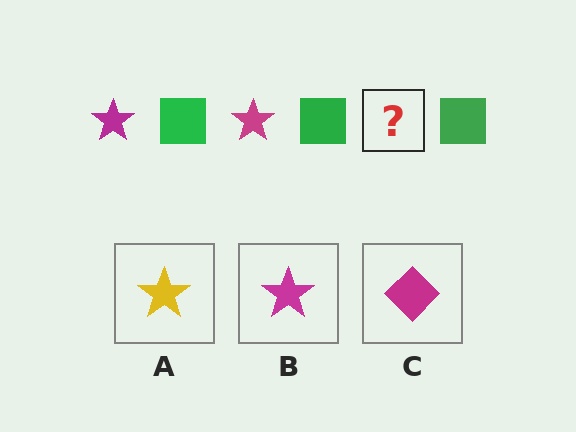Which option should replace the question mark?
Option B.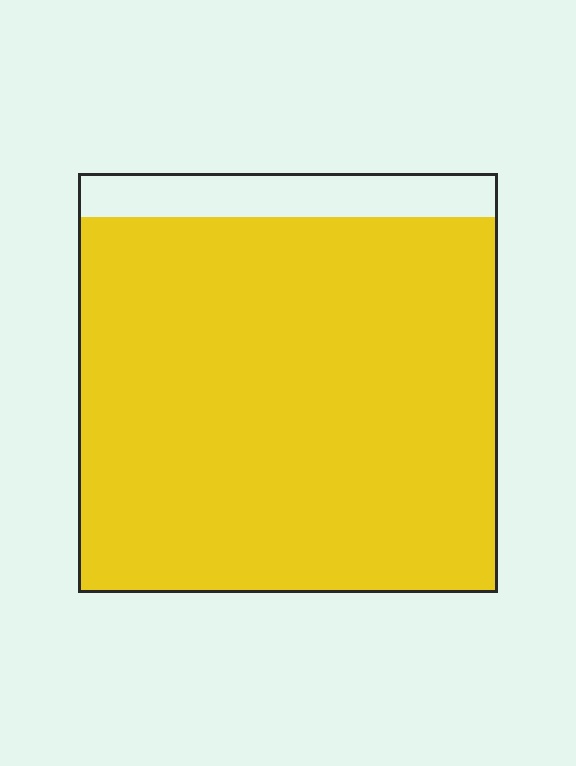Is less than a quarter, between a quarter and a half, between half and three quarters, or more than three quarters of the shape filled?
More than three quarters.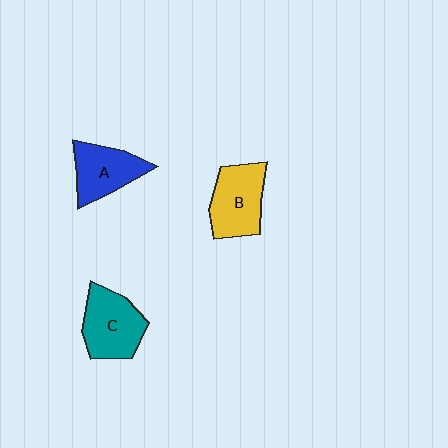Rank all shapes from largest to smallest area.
From largest to smallest: C (teal), B (yellow), A (blue).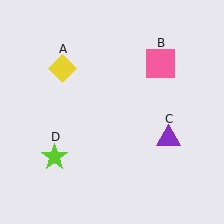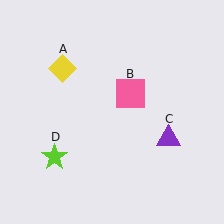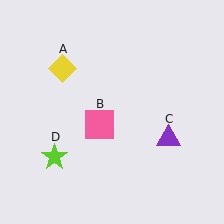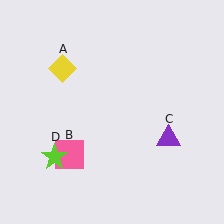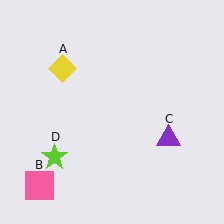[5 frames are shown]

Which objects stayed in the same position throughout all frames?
Yellow diamond (object A) and purple triangle (object C) and lime star (object D) remained stationary.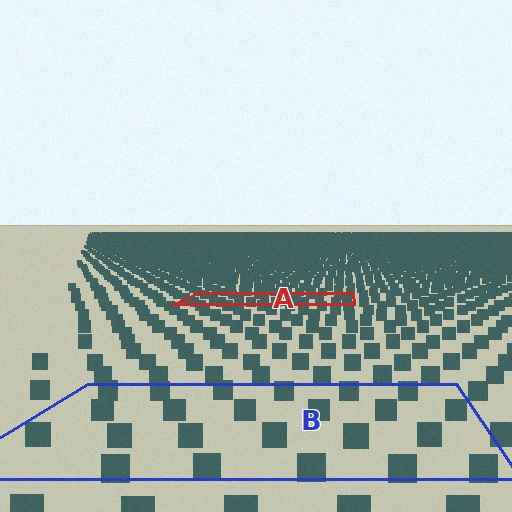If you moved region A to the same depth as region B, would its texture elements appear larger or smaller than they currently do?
They would appear larger. At a closer depth, the same texture elements are projected at a bigger on-screen size.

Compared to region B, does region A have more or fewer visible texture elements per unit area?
Region A has more texture elements per unit area — they are packed more densely because it is farther away.